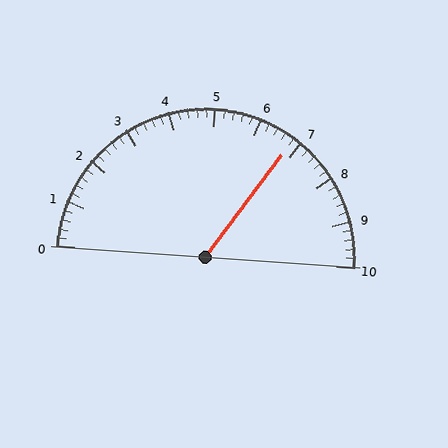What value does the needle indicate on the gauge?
The needle indicates approximately 6.8.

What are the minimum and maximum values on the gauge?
The gauge ranges from 0 to 10.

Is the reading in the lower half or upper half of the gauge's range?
The reading is in the upper half of the range (0 to 10).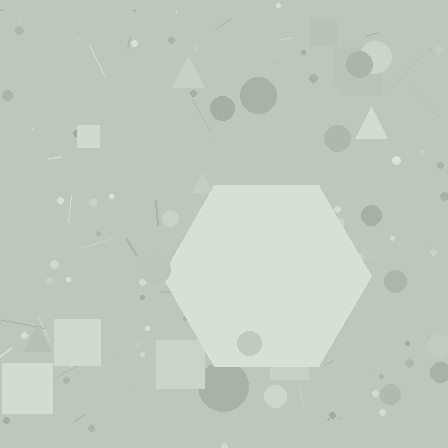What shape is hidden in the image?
A hexagon is hidden in the image.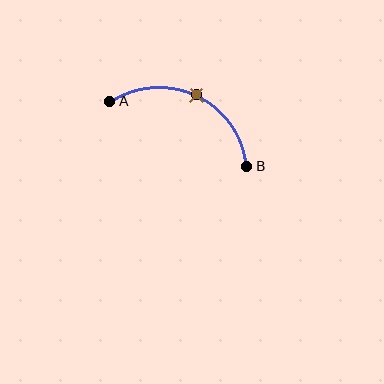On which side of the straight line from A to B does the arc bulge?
The arc bulges above the straight line connecting A and B.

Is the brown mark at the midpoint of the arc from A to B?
Yes. The brown mark lies on the arc at equal arc-length from both A and B — it is the arc midpoint.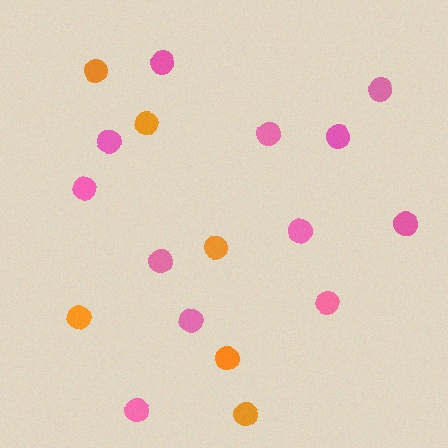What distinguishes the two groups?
There are 2 groups: one group of pink circles (12) and one group of orange circles (6).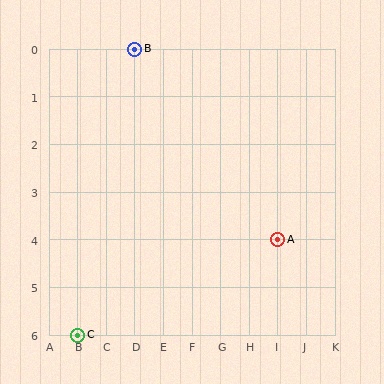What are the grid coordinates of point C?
Point C is at grid coordinates (B, 6).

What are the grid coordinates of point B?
Point B is at grid coordinates (D, 0).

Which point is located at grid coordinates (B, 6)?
Point C is at (B, 6).